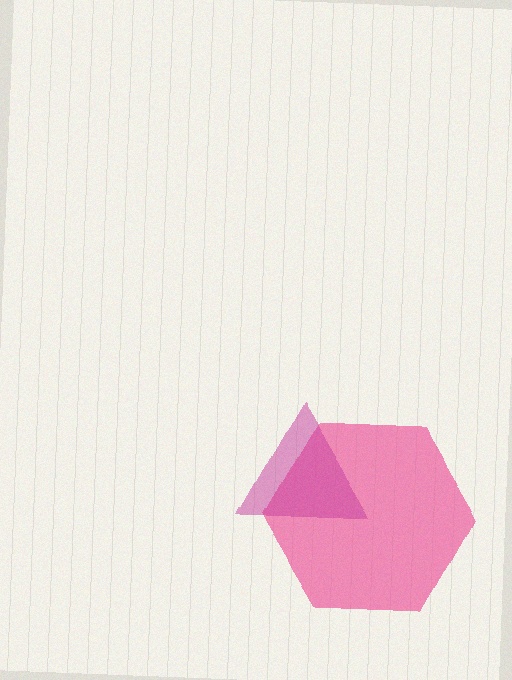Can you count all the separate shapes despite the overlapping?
Yes, there are 2 separate shapes.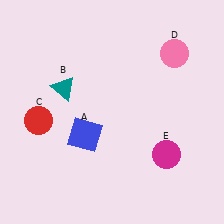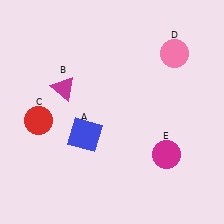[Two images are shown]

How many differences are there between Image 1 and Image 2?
There is 1 difference between the two images.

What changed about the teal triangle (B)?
In Image 1, B is teal. In Image 2, it changed to magenta.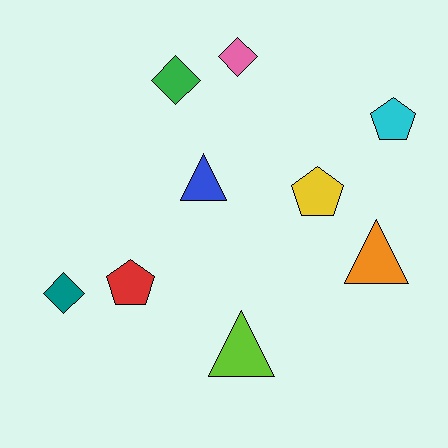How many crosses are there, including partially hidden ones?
There are no crosses.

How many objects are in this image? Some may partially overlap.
There are 9 objects.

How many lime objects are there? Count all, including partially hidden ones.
There is 1 lime object.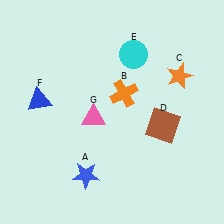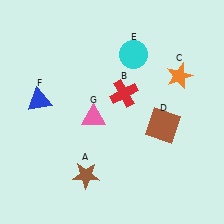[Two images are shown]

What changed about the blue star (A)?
In Image 1, A is blue. In Image 2, it changed to brown.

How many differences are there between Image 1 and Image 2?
There are 2 differences between the two images.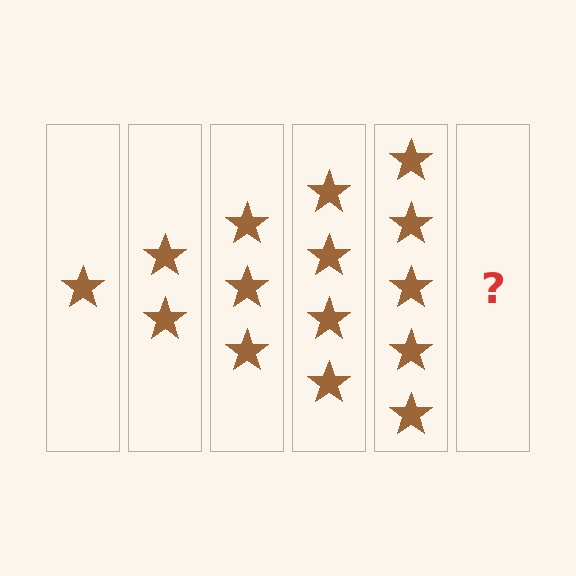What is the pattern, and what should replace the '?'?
The pattern is that each step adds one more star. The '?' should be 6 stars.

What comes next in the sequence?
The next element should be 6 stars.